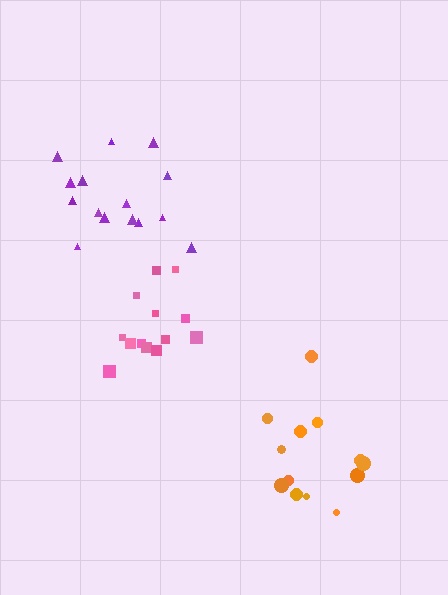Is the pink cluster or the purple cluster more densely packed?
Pink.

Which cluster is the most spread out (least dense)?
Purple.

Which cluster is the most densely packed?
Pink.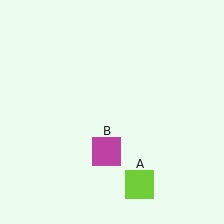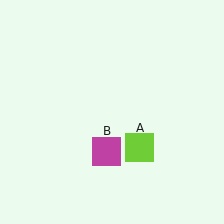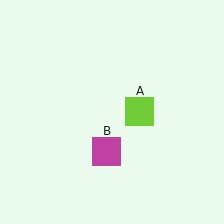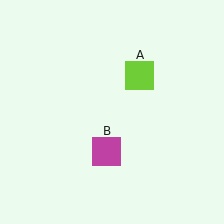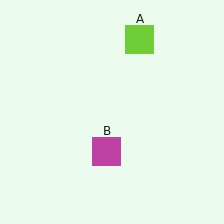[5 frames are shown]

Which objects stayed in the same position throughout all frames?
Magenta square (object B) remained stationary.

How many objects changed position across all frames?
1 object changed position: lime square (object A).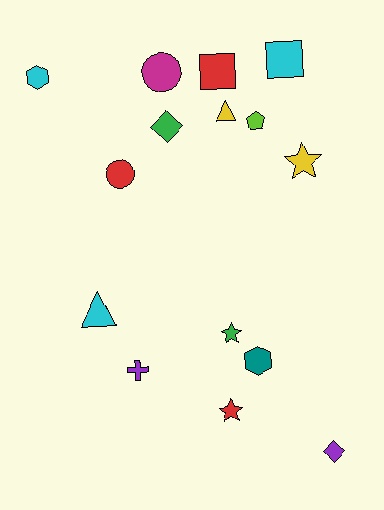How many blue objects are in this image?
There are no blue objects.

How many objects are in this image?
There are 15 objects.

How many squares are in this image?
There are 2 squares.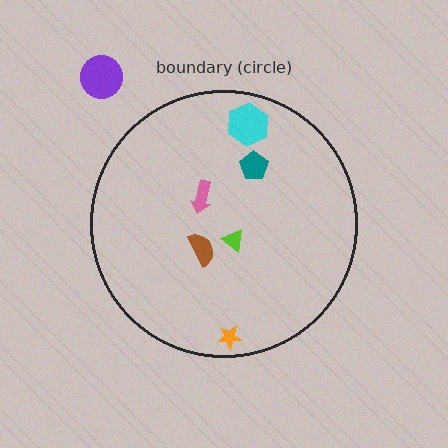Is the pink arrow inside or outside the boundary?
Inside.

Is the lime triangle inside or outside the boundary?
Inside.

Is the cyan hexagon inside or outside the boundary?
Inside.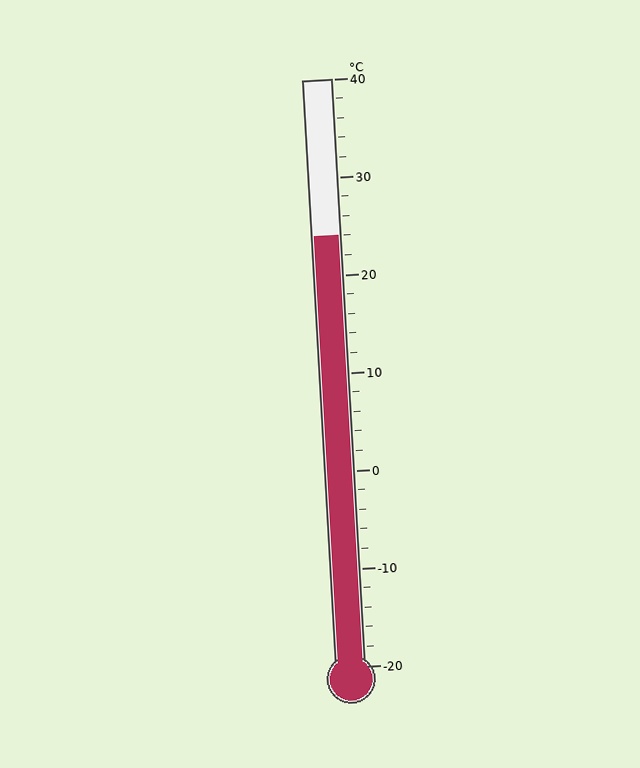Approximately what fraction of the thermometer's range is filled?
The thermometer is filled to approximately 75% of its range.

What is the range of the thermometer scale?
The thermometer scale ranges from -20°C to 40°C.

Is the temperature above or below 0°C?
The temperature is above 0°C.